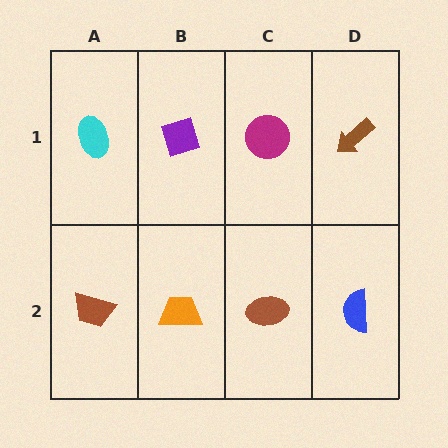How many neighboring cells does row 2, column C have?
3.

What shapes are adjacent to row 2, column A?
A cyan ellipse (row 1, column A), an orange trapezoid (row 2, column B).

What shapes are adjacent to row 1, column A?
A brown trapezoid (row 2, column A), a purple diamond (row 1, column B).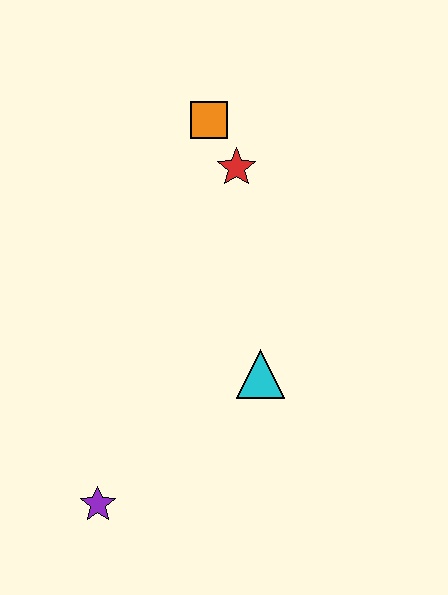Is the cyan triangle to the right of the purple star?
Yes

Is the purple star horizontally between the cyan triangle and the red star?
No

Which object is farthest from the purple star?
The orange square is farthest from the purple star.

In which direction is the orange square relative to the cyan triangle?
The orange square is above the cyan triangle.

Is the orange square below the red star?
No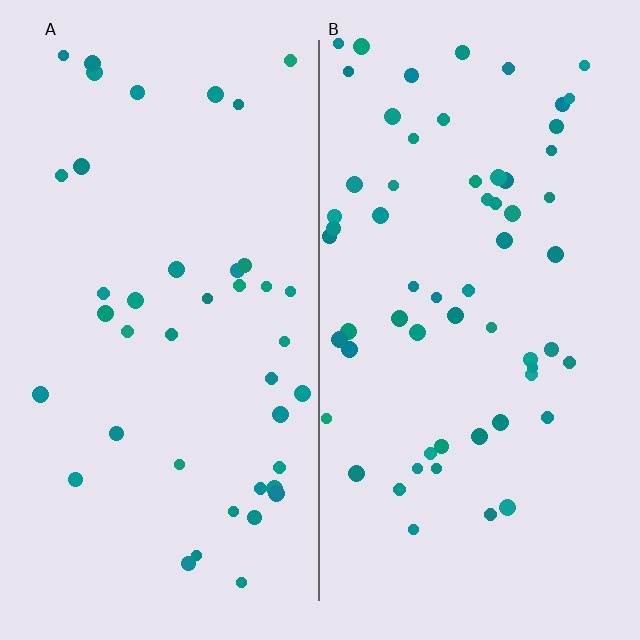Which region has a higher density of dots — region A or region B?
B (the right).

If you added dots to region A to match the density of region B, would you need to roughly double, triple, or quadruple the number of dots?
Approximately double.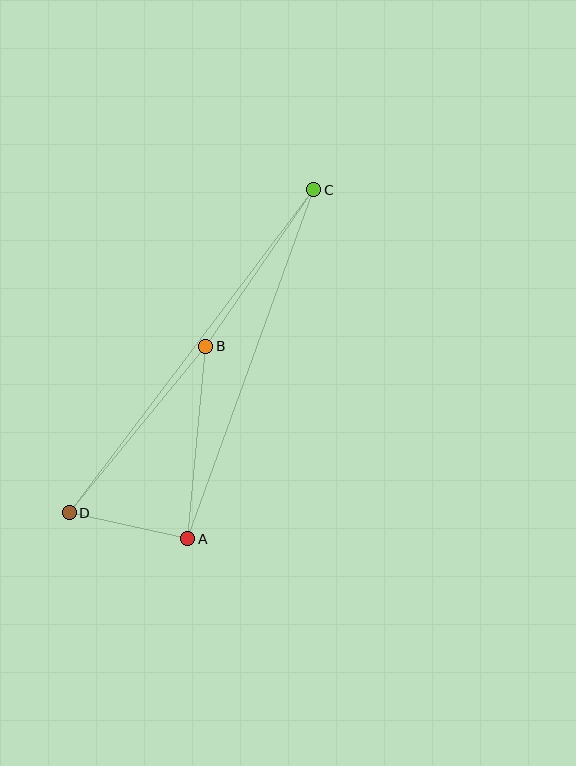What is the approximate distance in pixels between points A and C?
The distance between A and C is approximately 371 pixels.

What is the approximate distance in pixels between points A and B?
The distance between A and B is approximately 193 pixels.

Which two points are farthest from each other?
Points C and D are farthest from each other.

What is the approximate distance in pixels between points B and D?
The distance between B and D is approximately 216 pixels.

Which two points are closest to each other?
Points A and D are closest to each other.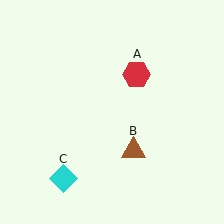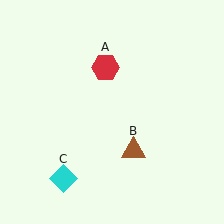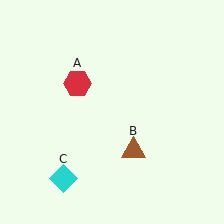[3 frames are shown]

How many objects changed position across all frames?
1 object changed position: red hexagon (object A).